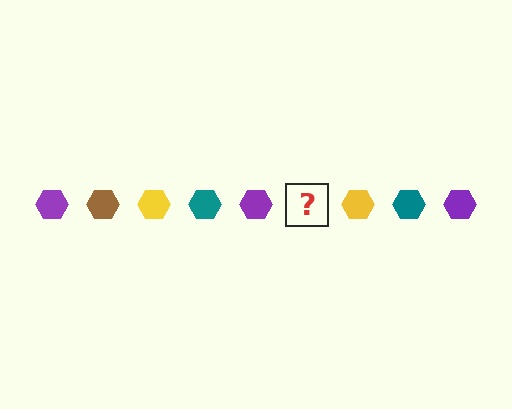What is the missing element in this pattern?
The missing element is a brown hexagon.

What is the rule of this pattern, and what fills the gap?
The rule is that the pattern cycles through purple, brown, yellow, teal hexagons. The gap should be filled with a brown hexagon.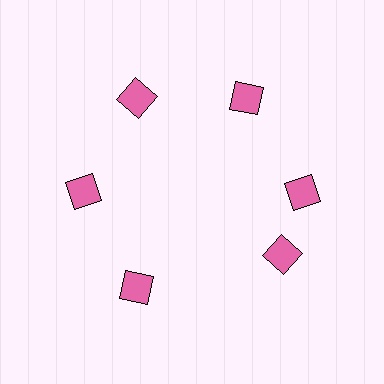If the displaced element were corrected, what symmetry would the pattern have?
It would have 6-fold rotational symmetry — the pattern would map onto itself every 60 degrees.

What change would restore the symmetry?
The symmetry would be restored by rotating it back into even spacing with its neighbors so that all 6 diamonds sit at equal angles and equal distance from the center.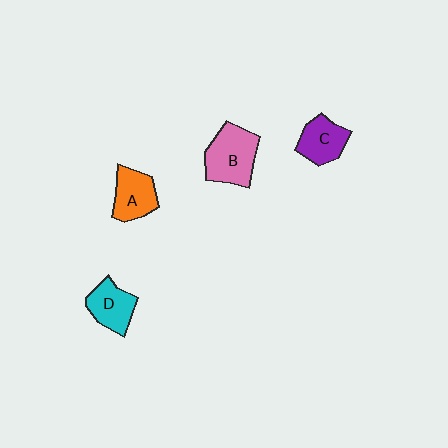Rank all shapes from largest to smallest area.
From largest to smallest: B (pink), A (orange), D (cyan), C (purple).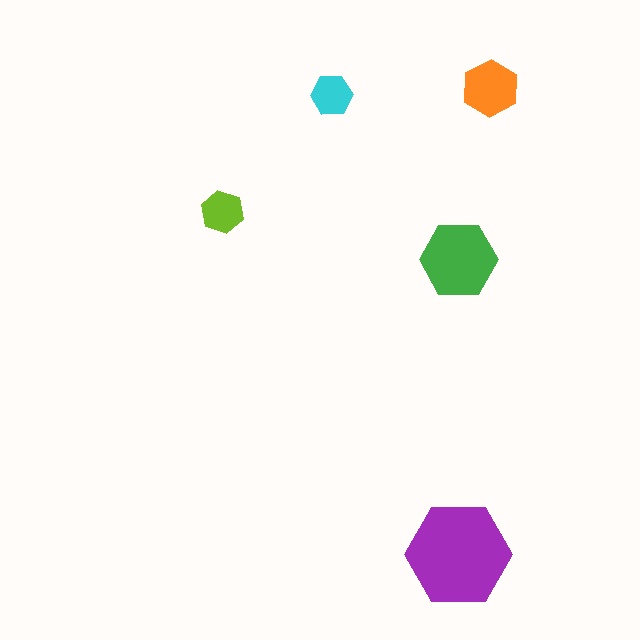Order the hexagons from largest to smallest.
the purple one, the green one, the orange one, the lime one, the cyan one.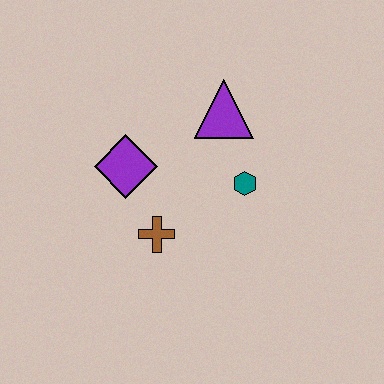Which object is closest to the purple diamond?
The brown cross is closest to the purple diamond.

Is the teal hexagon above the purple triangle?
No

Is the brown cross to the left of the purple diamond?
No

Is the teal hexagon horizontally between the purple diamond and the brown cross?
No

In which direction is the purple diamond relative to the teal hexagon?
The purple diamond is to the left of the teal hexagon.